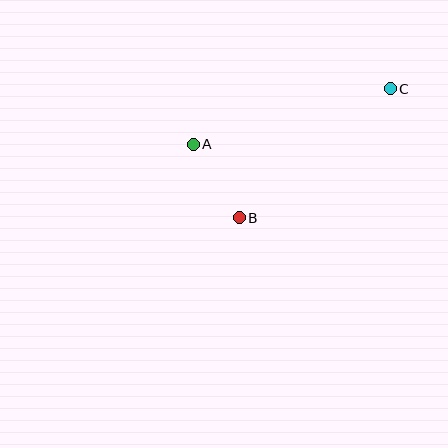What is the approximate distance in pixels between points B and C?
The distance between B and C is approximately 199 pixels.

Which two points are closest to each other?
Points A and B are closest to each other.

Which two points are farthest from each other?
Points A and C are farthest from each other.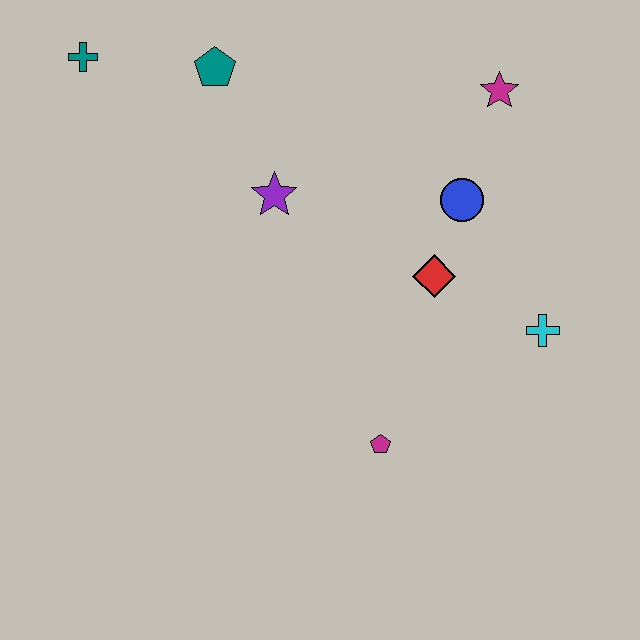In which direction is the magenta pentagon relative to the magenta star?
The magenta pentagon is below the magenta star.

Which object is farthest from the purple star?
The cyan cross is farthest from the purple star.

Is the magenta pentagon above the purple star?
No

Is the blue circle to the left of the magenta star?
Yes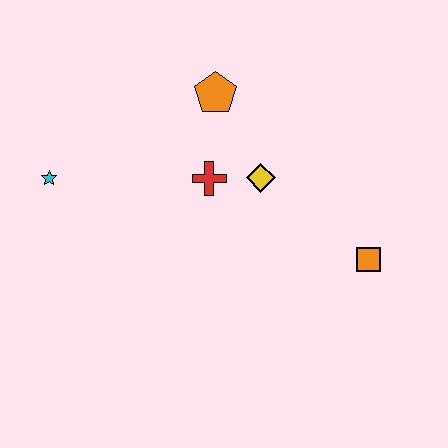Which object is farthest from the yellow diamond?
The cyan star is farthest from the yellow diamond.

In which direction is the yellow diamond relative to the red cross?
The yellow diamond is to the right of the red cross.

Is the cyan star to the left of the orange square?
Yes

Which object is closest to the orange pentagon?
The red cross is closest to the orange pentagon.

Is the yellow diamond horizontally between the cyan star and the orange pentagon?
No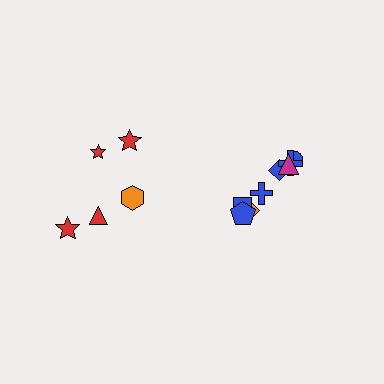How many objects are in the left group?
There are 5 objects.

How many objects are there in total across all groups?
There are 13 objects.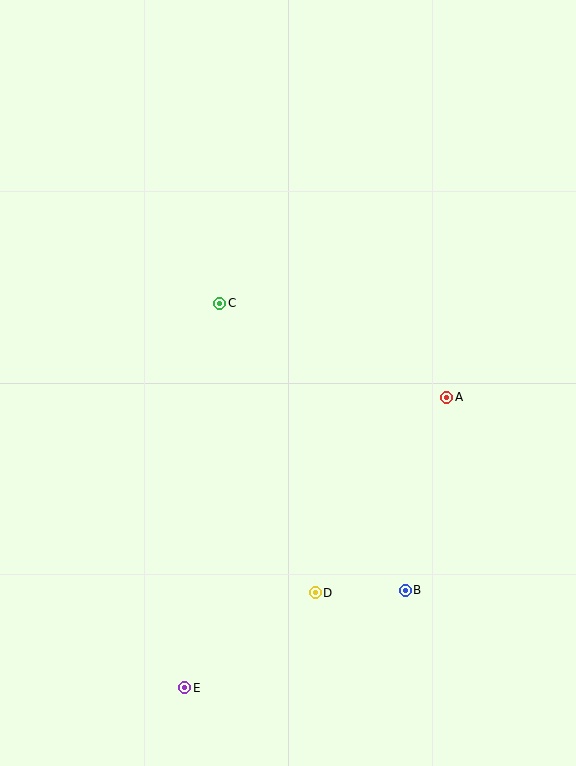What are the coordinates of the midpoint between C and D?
The midpoint between C and D is at (267, 448).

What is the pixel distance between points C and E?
The distance between C and E is 386 pixels.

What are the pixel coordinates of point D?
Point D is at (315, 593).